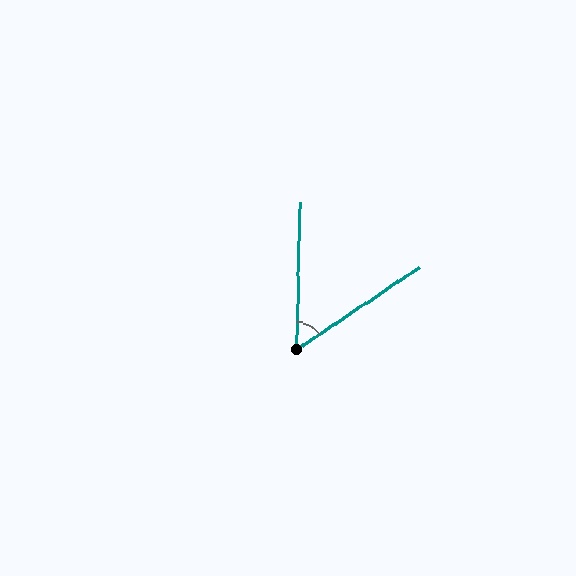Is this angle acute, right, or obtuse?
It is acute.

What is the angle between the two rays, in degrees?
Approximately 55 degrees.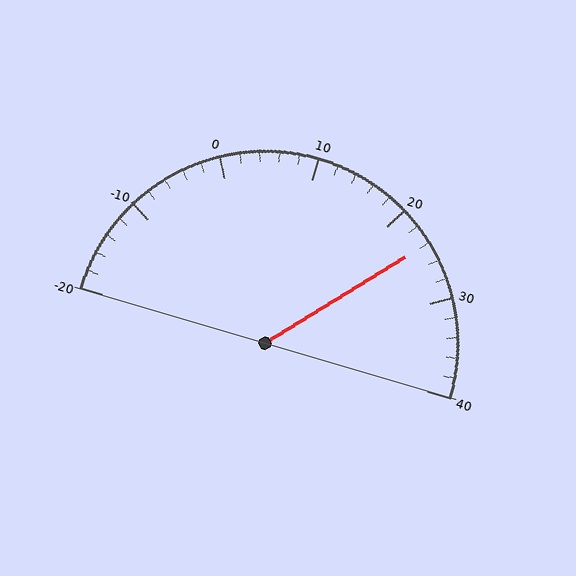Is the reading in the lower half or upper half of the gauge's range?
The reading is in the upper half of the range (-20 to 40).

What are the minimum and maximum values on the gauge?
The gauge ranges from -20 to 40.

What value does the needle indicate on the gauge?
The needle indicates approximately 24.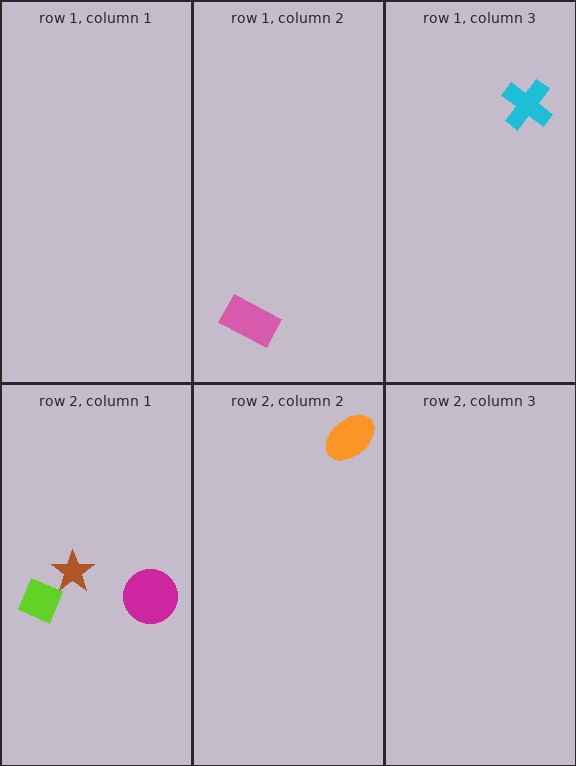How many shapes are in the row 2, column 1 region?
3.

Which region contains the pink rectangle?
The row 1, column 2 region.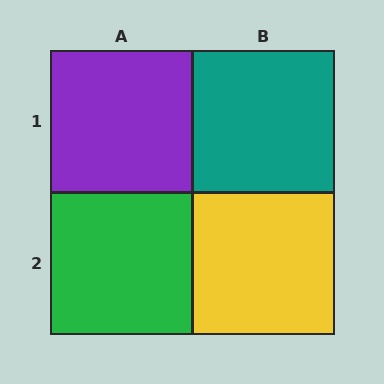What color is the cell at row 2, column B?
Yellow.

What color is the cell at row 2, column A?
Green.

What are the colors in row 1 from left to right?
Purple, teal.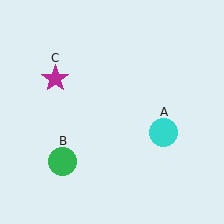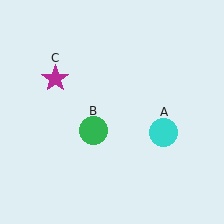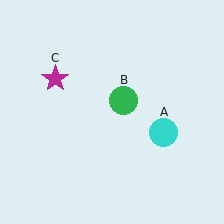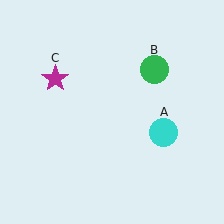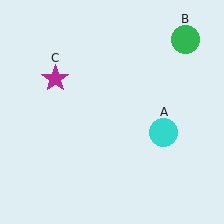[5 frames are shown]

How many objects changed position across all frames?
1 object changed position: green circle (object B).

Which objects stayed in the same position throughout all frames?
Cyan circle (object A) and magenta star (object C) remained stationary.